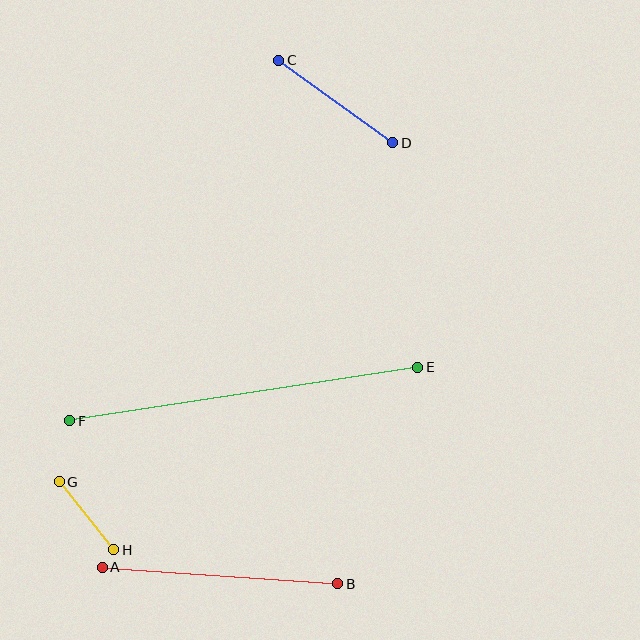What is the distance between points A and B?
The distance is approximately 236 pixels.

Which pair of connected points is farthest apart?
Points E and F are farthest apart.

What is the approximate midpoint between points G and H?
The midpoint is at approximately (87, 516) pixels.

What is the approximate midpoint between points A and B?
The midpoint is at approximately (220, 576) pixels.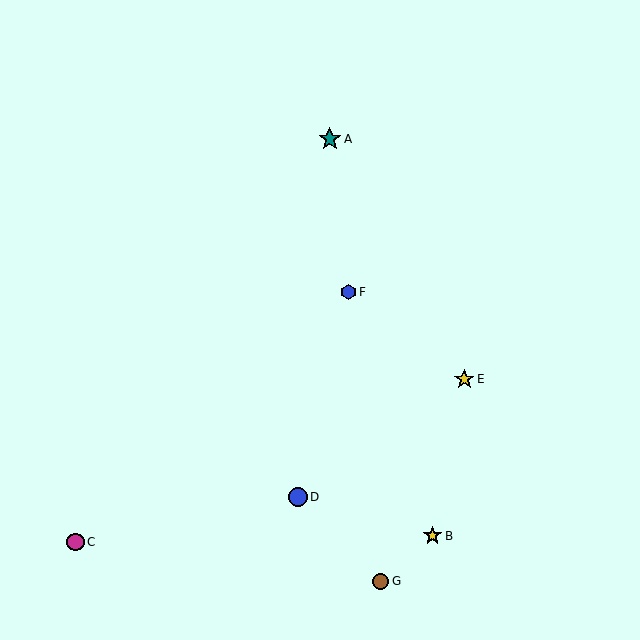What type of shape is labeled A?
Shape A is a teal star.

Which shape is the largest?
The teal star (labeled A) is the largest.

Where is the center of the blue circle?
The center of the blue circle is at (298, 497).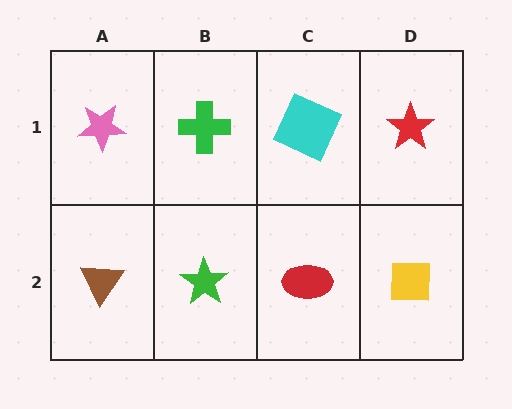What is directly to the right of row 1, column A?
A green cross.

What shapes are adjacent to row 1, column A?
A brown triangle (row 2, column A), a green cross (row 1, column B).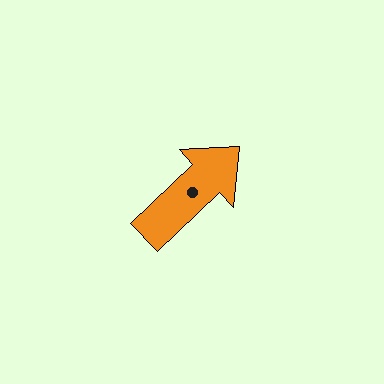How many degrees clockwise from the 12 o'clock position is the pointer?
Approximately 46 degrees.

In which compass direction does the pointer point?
Northeast.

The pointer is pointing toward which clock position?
Roughly 2 o'clock.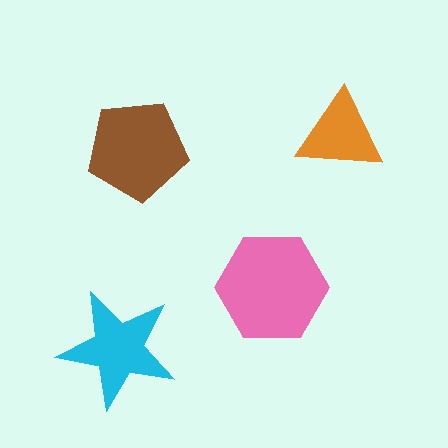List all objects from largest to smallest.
The pink hexagon, the brown pentagon, the cyan star, the orange triangle.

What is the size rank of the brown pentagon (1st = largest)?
2nd.